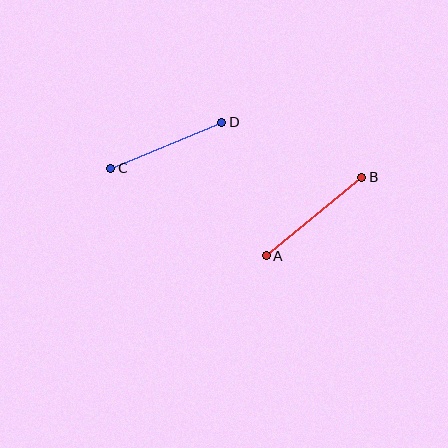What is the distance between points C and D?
The distance is approximately 120 pixels.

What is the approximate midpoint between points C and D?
The midpoint is at approximately (166, 145) pixels.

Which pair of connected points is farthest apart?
Points A and B are farthest apart.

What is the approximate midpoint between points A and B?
The midpoint is at approximately (314, 217) pixels.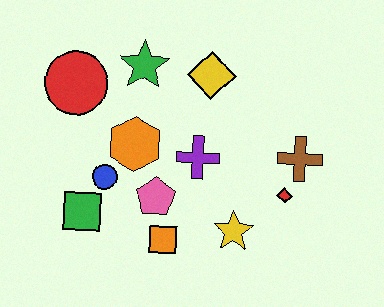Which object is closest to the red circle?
The green star is closest to the red circle.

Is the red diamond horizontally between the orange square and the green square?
No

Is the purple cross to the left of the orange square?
No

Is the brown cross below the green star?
Yes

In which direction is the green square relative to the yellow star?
The green square is to the left of the yellow star.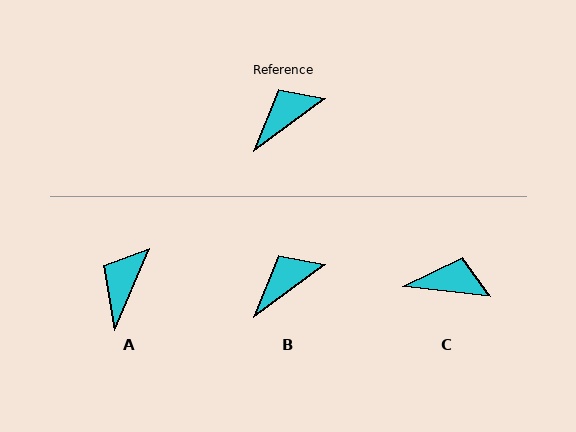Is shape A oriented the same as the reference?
No, it is off by about 31 degrees.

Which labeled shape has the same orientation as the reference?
B.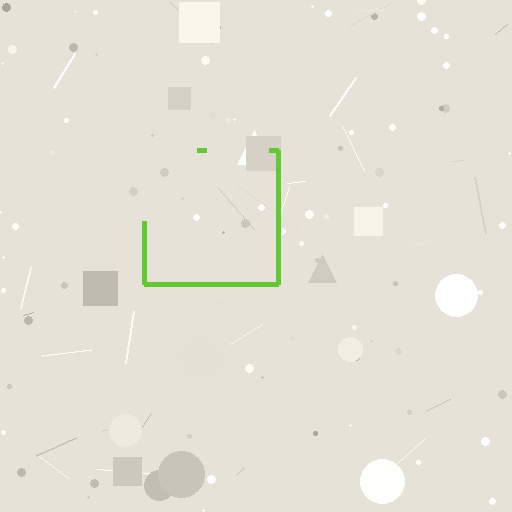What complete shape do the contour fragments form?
The contour fragments form a square.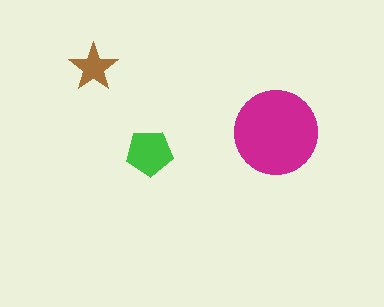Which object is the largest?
The magenta circle.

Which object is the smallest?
The brown star.